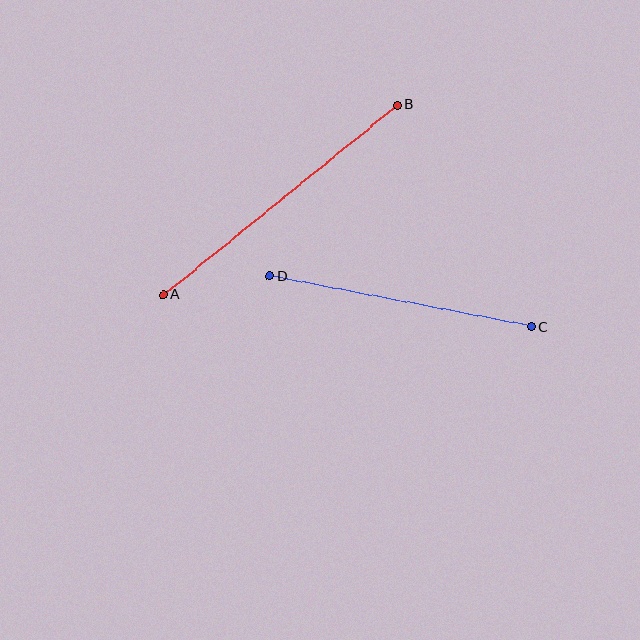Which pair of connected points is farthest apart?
Points A and B are farthest apart.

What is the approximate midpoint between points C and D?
The midpoint is at approximately (401, 302) pixels.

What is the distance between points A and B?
The distance is approximately 301 pixels.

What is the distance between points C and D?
The distance is approximately 267 pixels.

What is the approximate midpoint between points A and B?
The midpoint is at approximately (280, 200) pixels.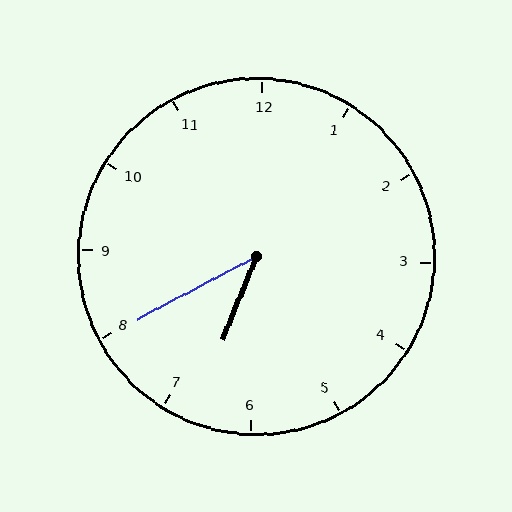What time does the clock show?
6:40.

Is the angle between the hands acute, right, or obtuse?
It is acute.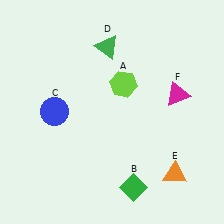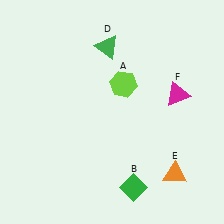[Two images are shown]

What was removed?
The blue circle (C) was removed in Image 2.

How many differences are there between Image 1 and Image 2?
There is 1 difference between the two images.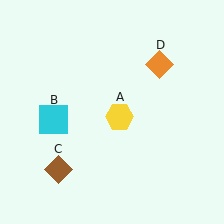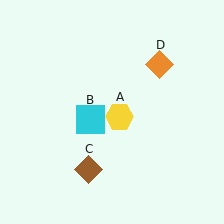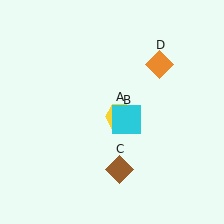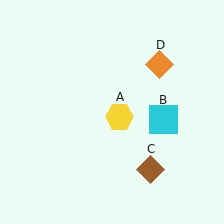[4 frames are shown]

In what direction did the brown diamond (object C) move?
The brown diamond (object C) moved right.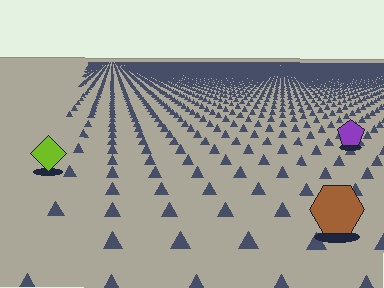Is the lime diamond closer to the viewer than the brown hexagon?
No. The brown hexagon is closer — you can tell from the texture gradient: the ground texture is coarser near it.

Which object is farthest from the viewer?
The purple pentagon is farthest from the viewer. It appears smaller and the ground texture around it is denser.